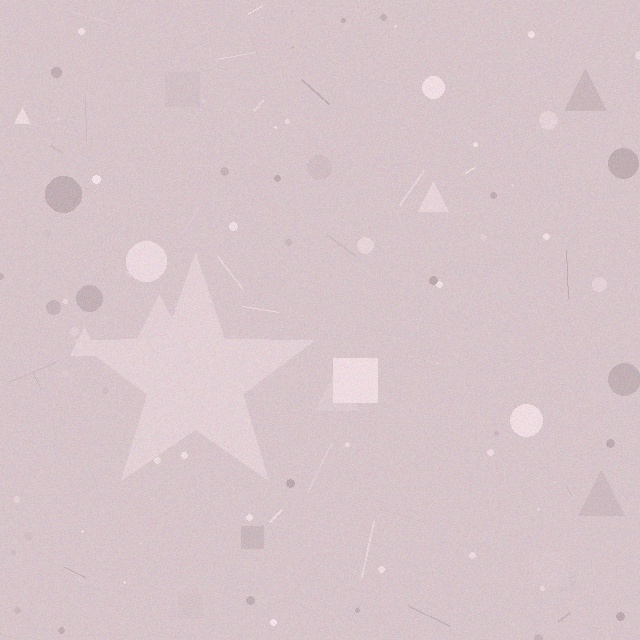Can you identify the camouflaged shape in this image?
The camouflaged shape is a star.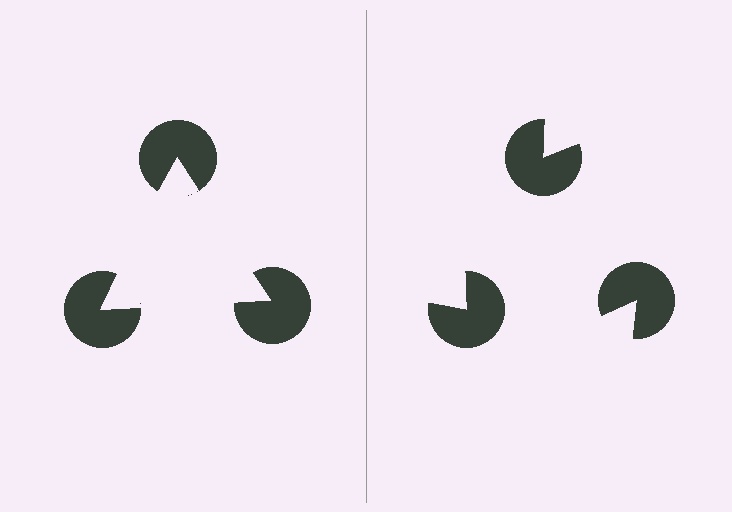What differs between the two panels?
The pac-man discs are positioned identically on both sides; only the wedge orientations differ. On the left they align to a triangle; on the right they are misaligned.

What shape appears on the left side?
An illusory triangle.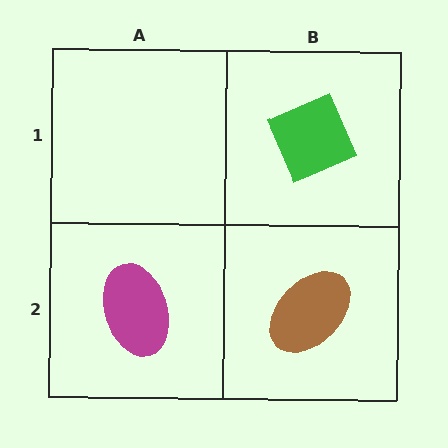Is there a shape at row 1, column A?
No, that cell is empty.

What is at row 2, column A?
A magenta ellipse.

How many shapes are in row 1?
1 shape.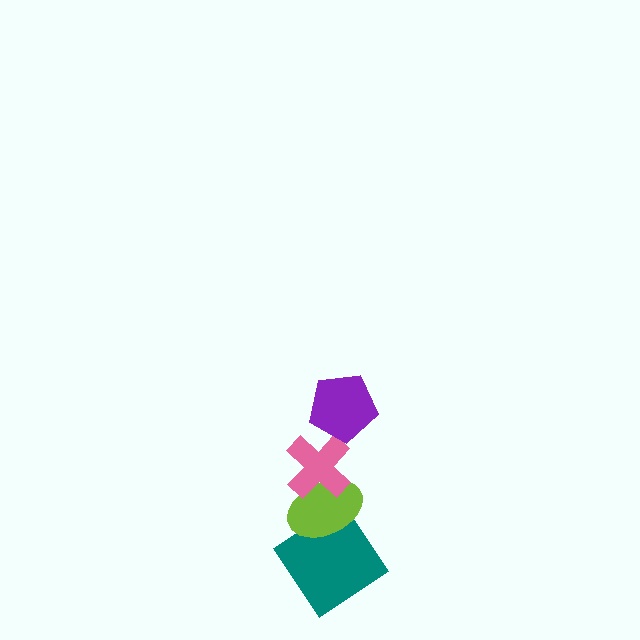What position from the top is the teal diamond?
The teal diamond is 4th from the top.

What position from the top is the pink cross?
The pink cross is 2nd from the top.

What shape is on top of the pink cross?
The purple pentagon is on top of the pink cross.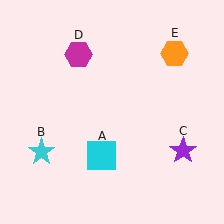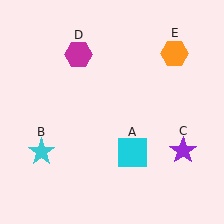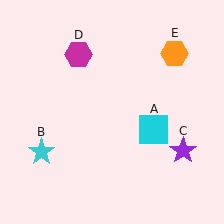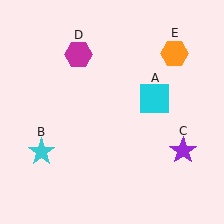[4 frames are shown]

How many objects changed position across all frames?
1 object changed position: cyan square (object A).